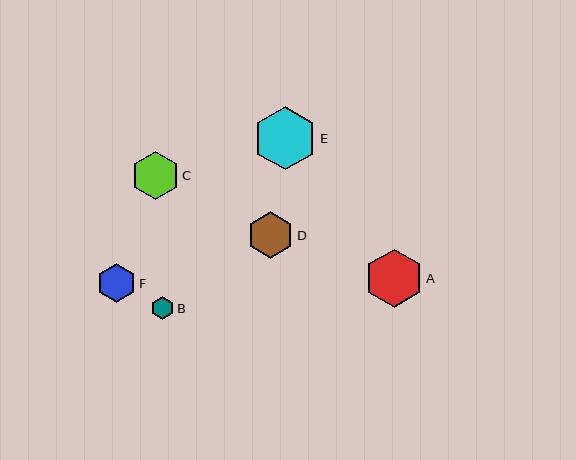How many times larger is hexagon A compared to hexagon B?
Hexagon A is approximately 2.5 times the size of hexagon B.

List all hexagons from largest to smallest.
From largest to smallest: E, A, C, D, F, B.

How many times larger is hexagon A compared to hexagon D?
Hexagon A is approximately 1.3 times the size of hexagon D.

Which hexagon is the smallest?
Hexagon B is the smallest with a size of approximately 23 pixels.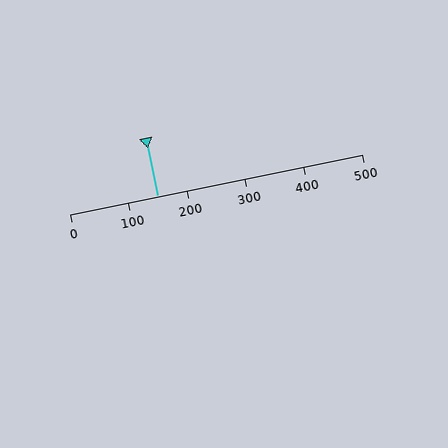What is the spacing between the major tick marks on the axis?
The major ticks are spaced 100 apart.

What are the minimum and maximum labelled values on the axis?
The axis runs from 0 to 500.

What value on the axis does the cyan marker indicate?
The marker indicates approximately 150.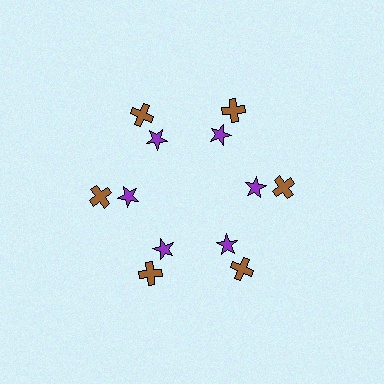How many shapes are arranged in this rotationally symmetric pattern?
There are 12 shapes, arranged in 6 groups of 2.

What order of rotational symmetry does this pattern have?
This pattern has 6-fold rotational symmetry.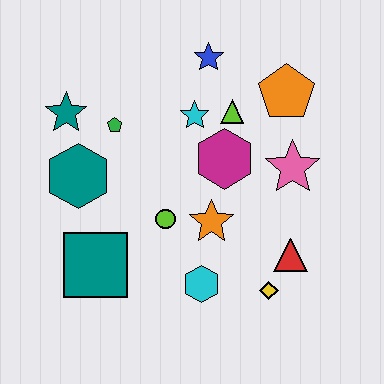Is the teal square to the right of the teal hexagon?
Yes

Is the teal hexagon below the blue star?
Yes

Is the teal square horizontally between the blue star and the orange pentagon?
No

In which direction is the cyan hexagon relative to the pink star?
The cyan hexagon is below the pink star.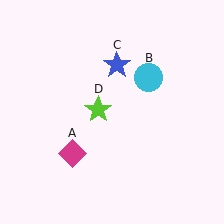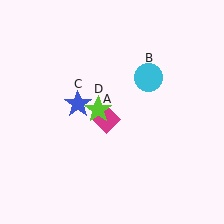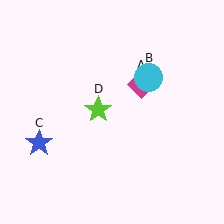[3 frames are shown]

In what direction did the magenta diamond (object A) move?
The magenta diamond (object A) moved up and to the right.